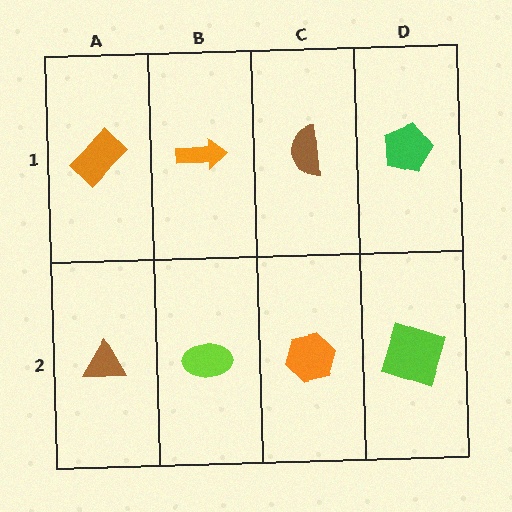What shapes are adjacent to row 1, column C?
An orange hexagon (row 2, column C), an orange arrow (row 1, column B), a green pentagon (row 1, column D).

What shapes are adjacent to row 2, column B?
An orange arrow (row 1, column B), a brown triangle (row 2, column A), an orange hexagon (row 2, column C).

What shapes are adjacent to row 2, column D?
A green pentagon (row 1, column D), an orange hexagon (row 2, column C).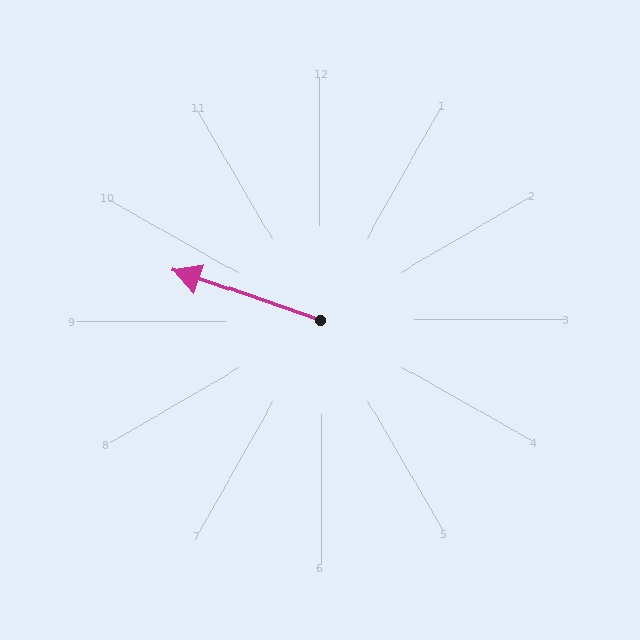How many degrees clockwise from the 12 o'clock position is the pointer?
Approximately 289 degrees.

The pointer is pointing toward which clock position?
Roughly 10 o'clock.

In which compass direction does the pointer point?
West.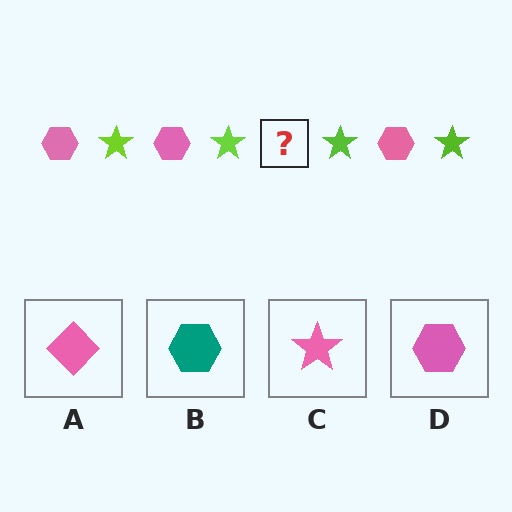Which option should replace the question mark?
Option D.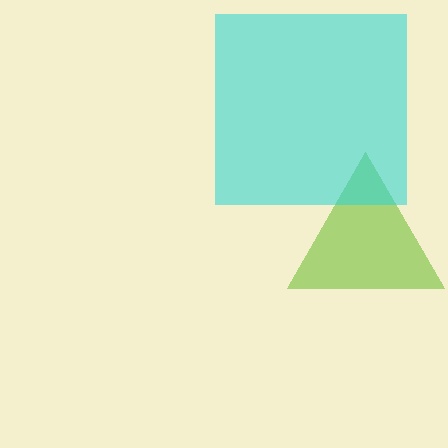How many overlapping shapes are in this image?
There are 2 overlapping shapes in the image.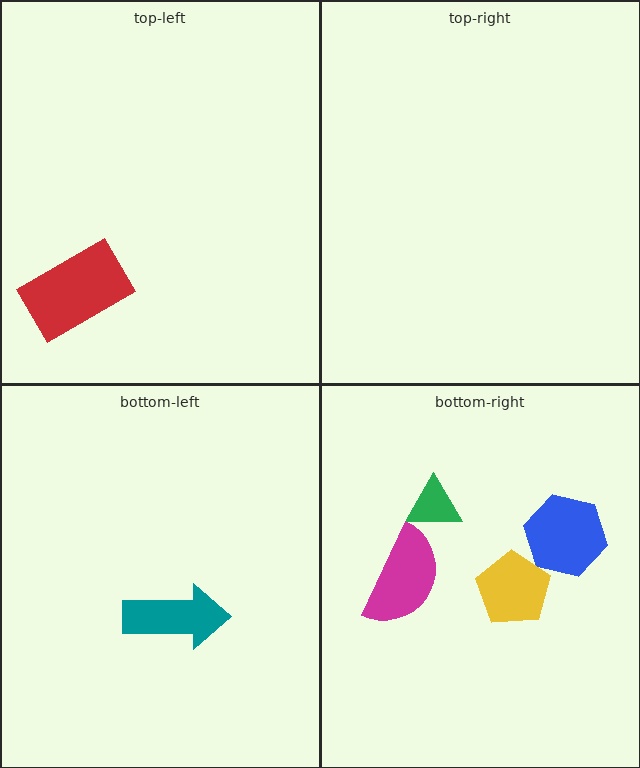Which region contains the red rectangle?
The top-left region.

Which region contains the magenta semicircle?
The bottom-right region.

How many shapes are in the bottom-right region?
4.